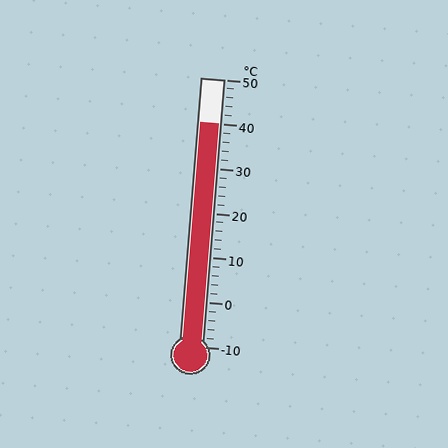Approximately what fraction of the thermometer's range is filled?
The thermometer is filled to approximately 85% of its range.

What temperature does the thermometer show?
The thermometer shows approximately 40°C.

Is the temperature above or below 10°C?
The temperature is above 10°C.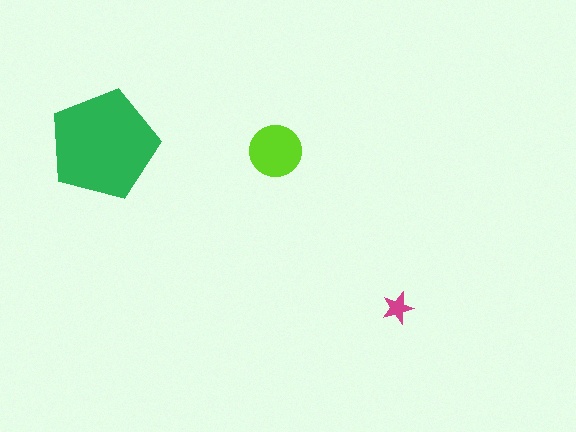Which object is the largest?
The green pentagon.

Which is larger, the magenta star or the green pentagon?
The green pentagon.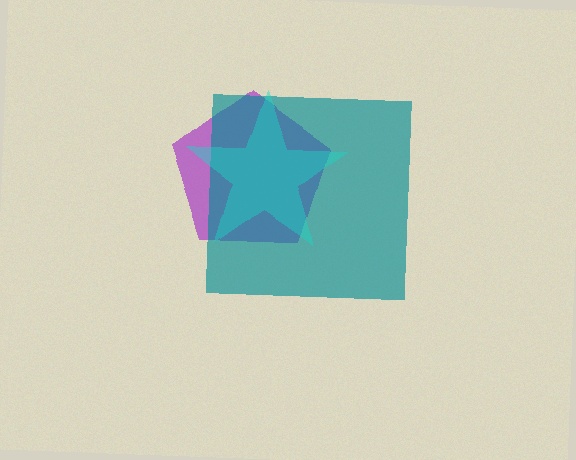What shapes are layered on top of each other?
The layered shapes are: a purple pentagon, a teal square, a cyan star.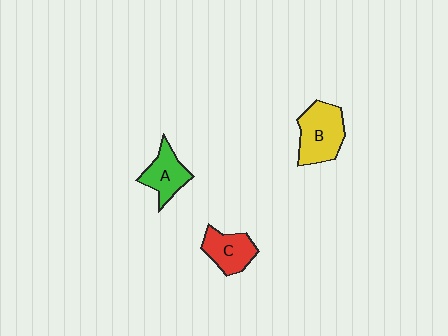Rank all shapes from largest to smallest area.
From largest to smallest: B (yellow), C (red), A (green).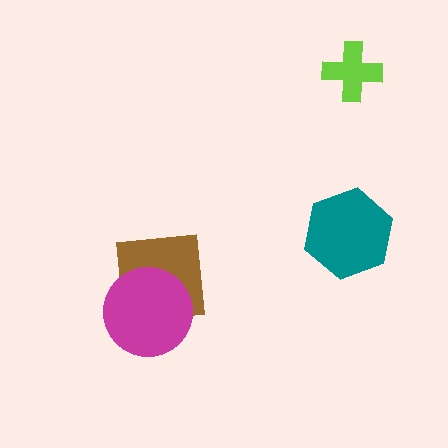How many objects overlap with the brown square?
1 object overlaps with the brown square.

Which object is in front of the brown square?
The magenta circle is in front of the brown square.